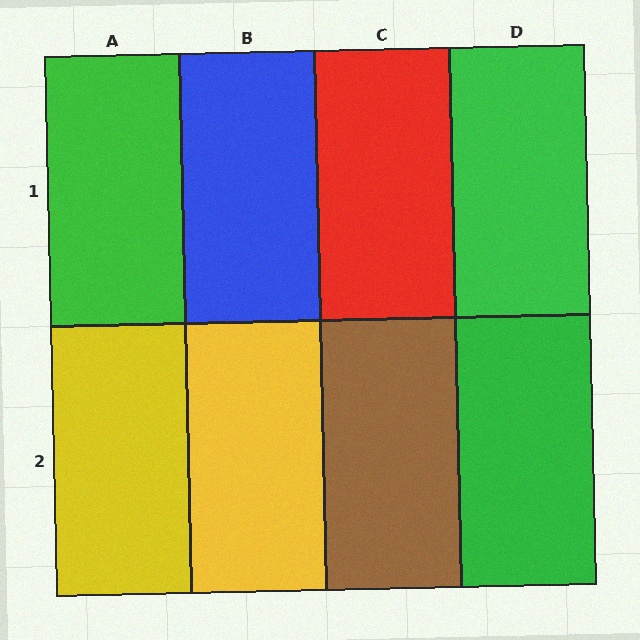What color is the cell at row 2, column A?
Yellow.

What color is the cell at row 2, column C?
Brown.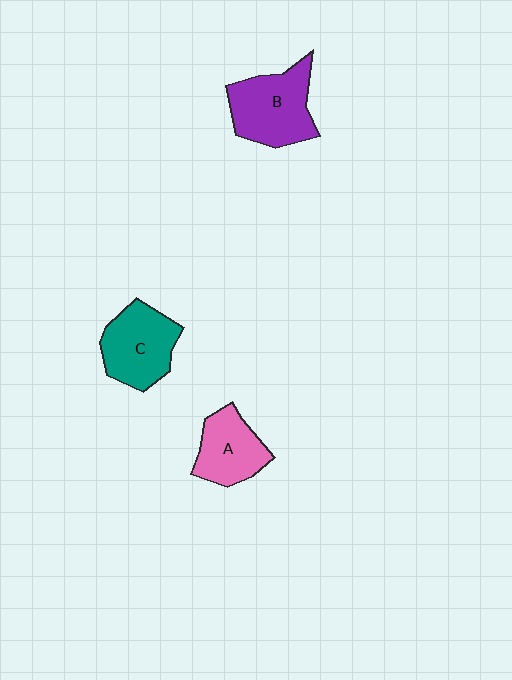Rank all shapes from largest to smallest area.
From largest to smallest: B (purple), C (teal), A (pink).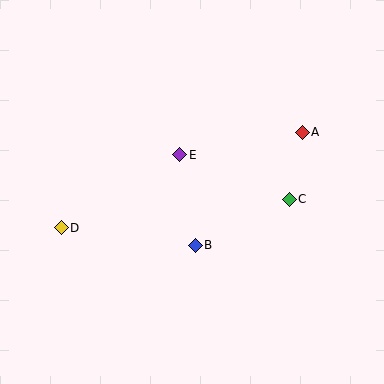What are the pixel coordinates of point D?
Point D is at (61, 228).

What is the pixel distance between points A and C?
The distance between A and C is 68 pixels.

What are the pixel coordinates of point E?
Point E is at (180, 155).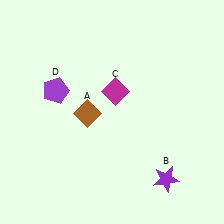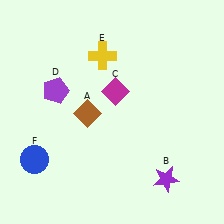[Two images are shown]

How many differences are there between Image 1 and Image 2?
There are 2 differences between the two images.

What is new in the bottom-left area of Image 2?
A blue circle (F) was added in the bottom-left area of Image 2.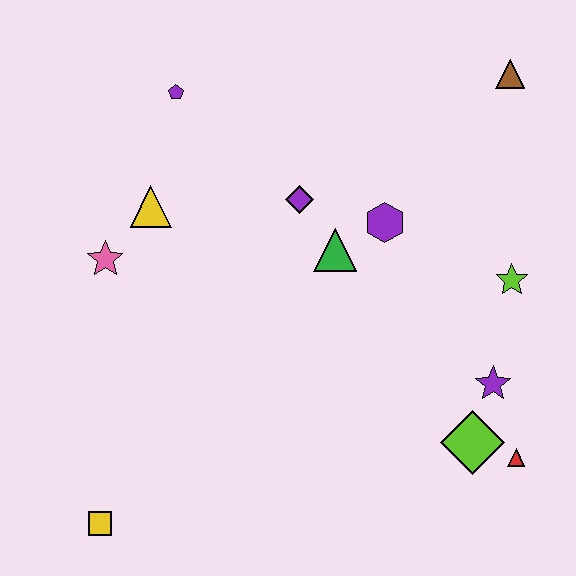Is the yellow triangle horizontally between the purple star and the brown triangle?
No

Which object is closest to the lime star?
The purple star is closest to the lime star.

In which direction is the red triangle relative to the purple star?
The red triangle is below the purple star.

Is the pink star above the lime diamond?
Yes